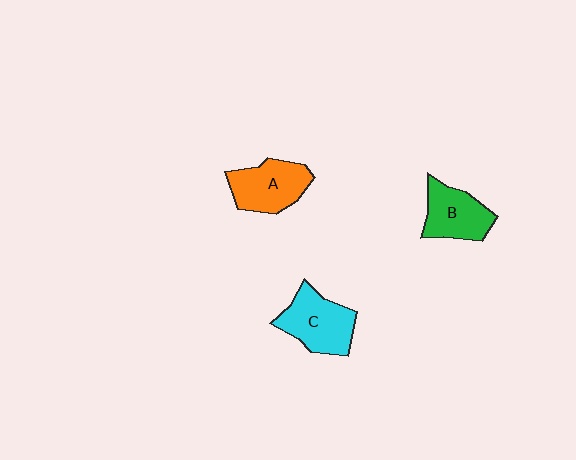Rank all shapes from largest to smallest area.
From largest to smallest: C (cyan), A (orange), B (green).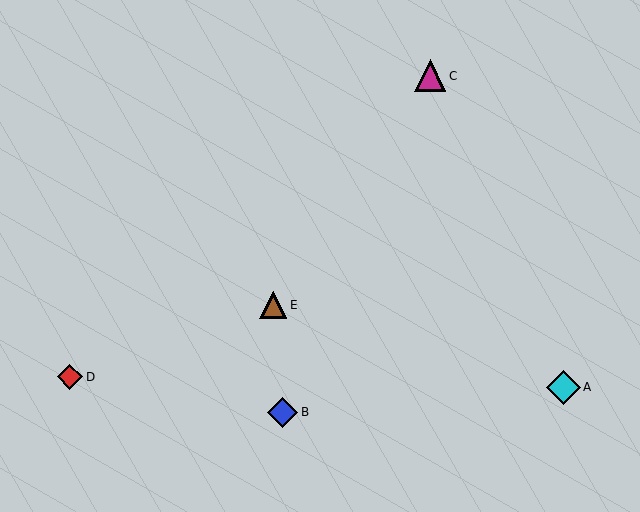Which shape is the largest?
The cyan diamond (labeled A) is the largest.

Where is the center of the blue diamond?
The center of the blue diamond is at (283, 412).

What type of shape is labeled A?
Shape A is a cyan diamond.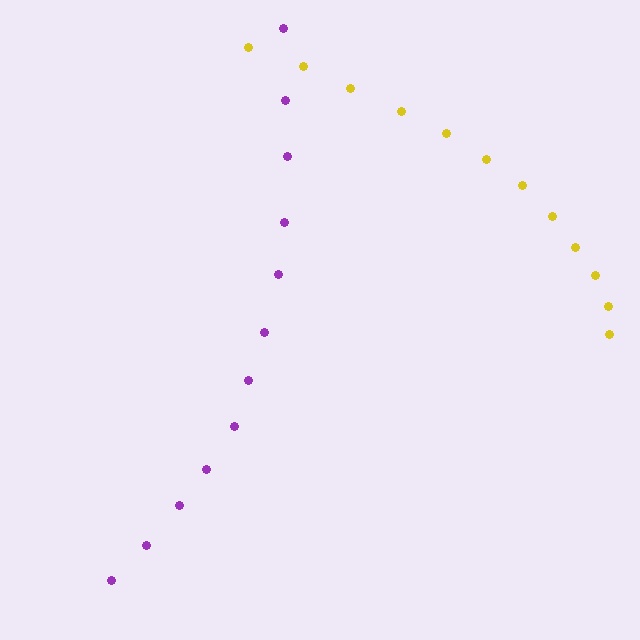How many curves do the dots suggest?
There are 2 distinct paths.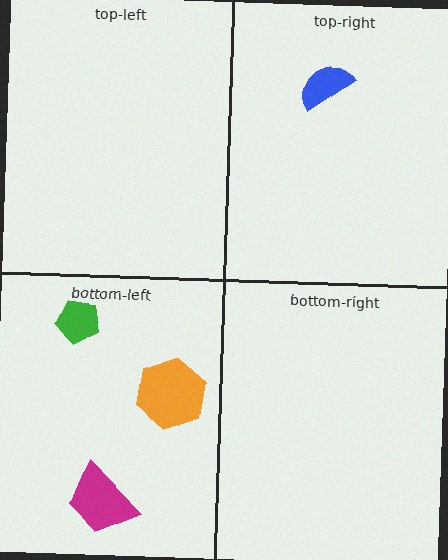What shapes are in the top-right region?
The blue semicircle.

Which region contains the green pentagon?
The bottom-left region.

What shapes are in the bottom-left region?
The orange hexagon, the magenta trapezoid, the green pentagon.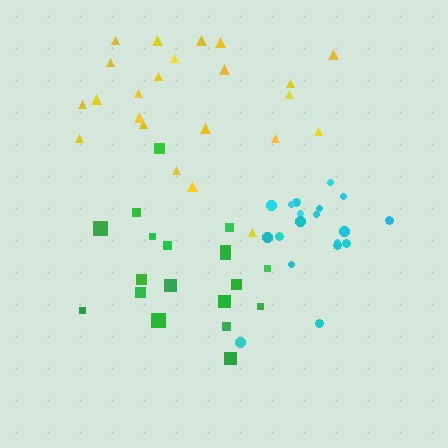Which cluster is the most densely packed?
Cyan.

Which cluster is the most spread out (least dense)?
Yellow.